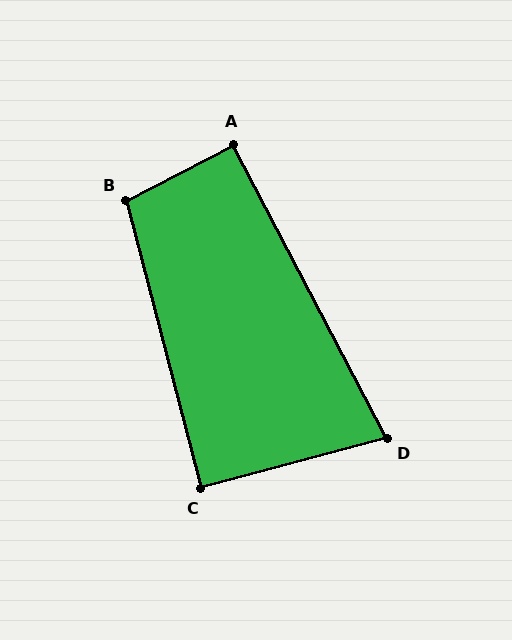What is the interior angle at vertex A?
Approximately 90 degrees (approximately right).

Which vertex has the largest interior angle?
B, at approximately 103 degrees.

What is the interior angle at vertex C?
Approximately 90 degrees (approximately right).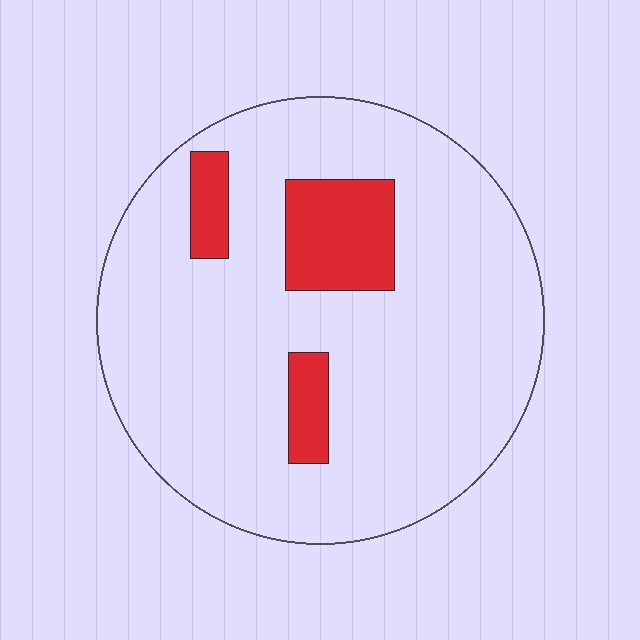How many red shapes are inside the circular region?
3.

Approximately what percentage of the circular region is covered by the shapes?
Approximately 15%.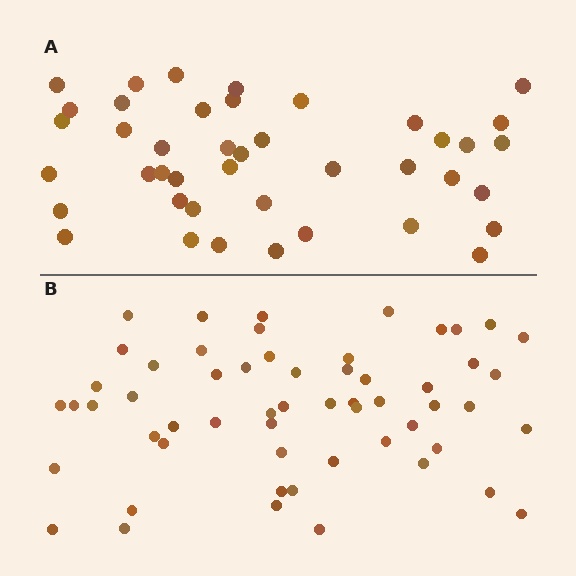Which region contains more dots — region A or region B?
Region B (the bottom region) has more dots.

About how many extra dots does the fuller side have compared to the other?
Region B has approximately 15 more dots than region A.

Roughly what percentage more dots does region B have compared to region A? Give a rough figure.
About 35% more.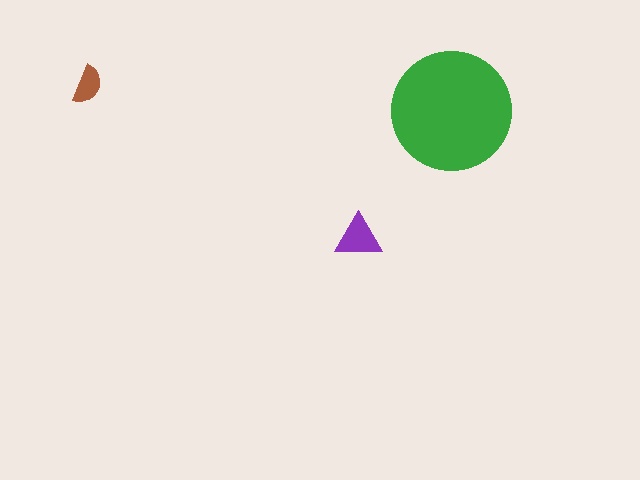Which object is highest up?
The brown semicircle is topmost.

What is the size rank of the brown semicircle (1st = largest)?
3rd.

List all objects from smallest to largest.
The brown semicircle, the purple triangle, the green circle.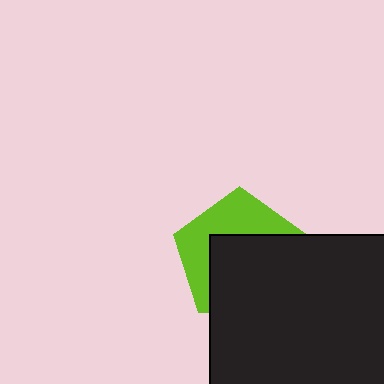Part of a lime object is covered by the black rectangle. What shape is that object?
It is a pentagon.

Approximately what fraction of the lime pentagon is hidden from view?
Roughly 57% of the lime pentagon is hidden behind the black rectangle.